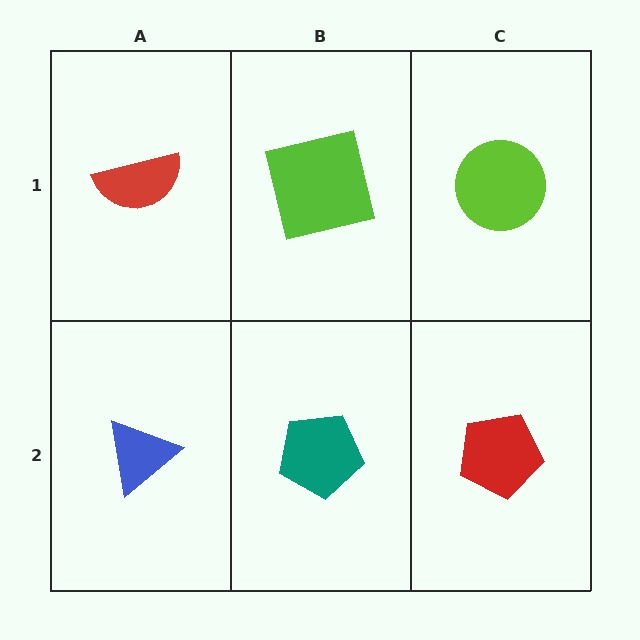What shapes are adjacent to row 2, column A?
A red semicircle (row 1, column A), a teal pentagon (row 2, column B).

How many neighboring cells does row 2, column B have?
3.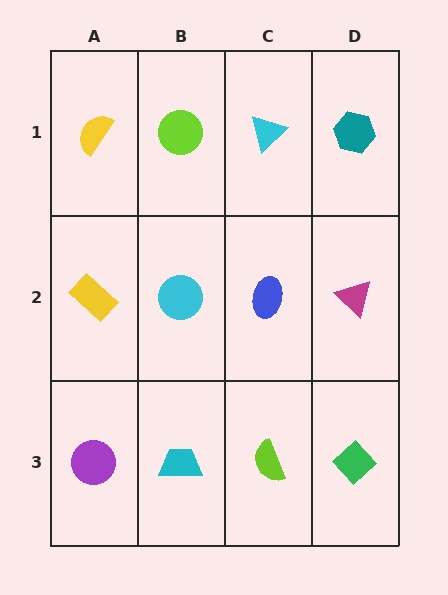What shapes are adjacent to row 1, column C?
A blue ellipse (row 2, column C), a lime circle (row 1, column B), a teal hexagon (row 1, column D).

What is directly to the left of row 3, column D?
A lime semicircle.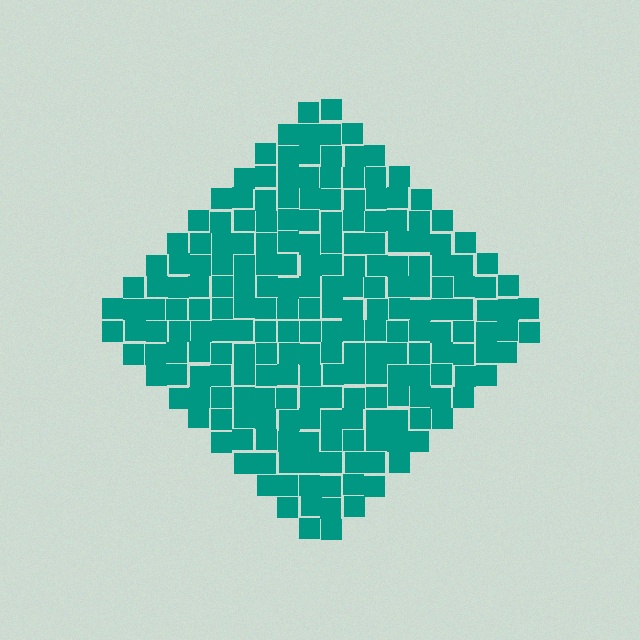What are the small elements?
The small elements are squares.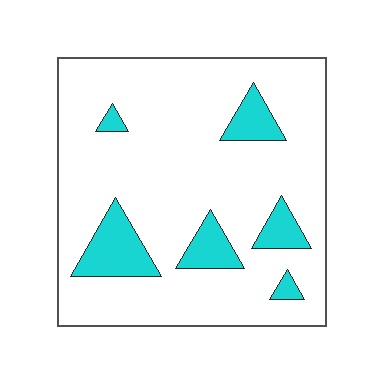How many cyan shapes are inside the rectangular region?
6.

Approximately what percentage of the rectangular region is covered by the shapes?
Approximately 15%.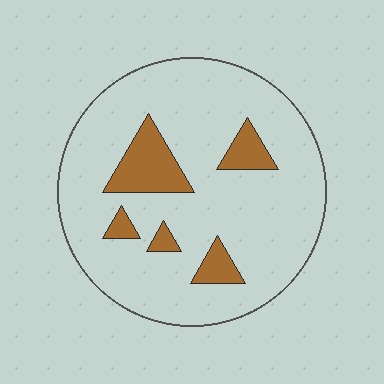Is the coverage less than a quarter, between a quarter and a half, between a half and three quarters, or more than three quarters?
Less than a quarter.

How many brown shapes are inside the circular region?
5.